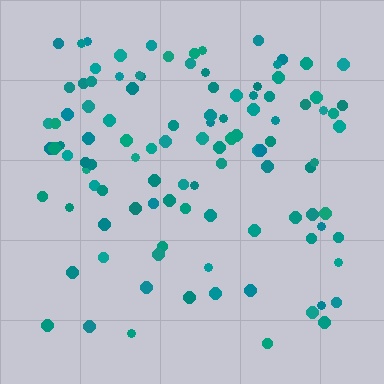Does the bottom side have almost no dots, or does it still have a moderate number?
Still a moderate number, just noticeably fewer than the top.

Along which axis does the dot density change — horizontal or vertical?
Vertical.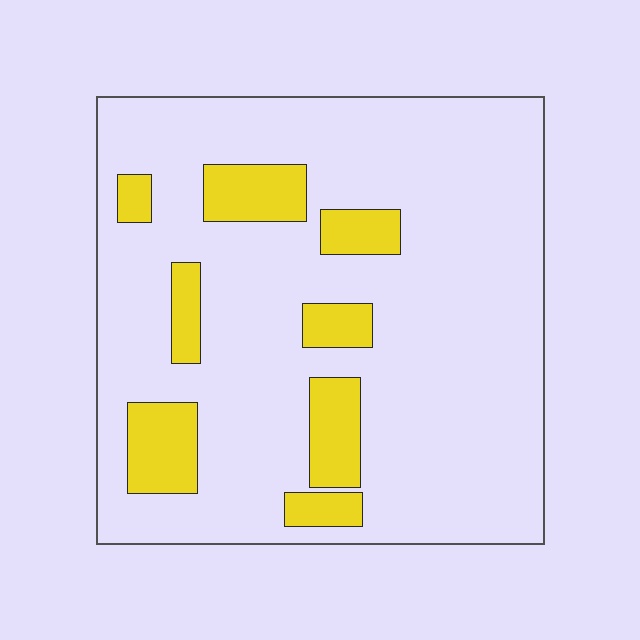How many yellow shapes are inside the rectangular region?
8.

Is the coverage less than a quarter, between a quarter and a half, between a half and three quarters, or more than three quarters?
Less than a quarter.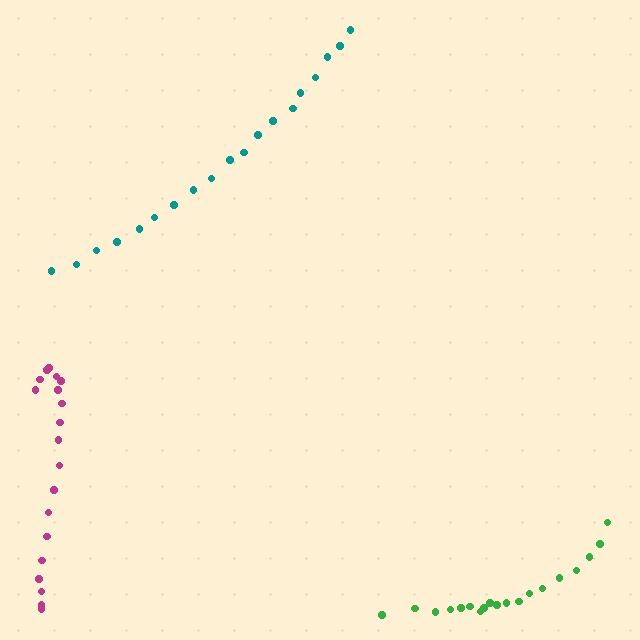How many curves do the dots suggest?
There are 3 distinct paths.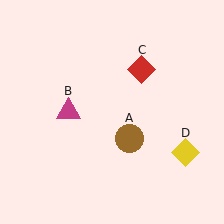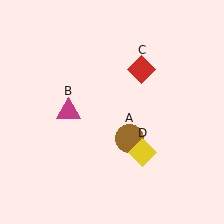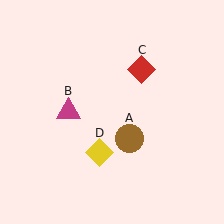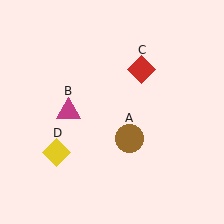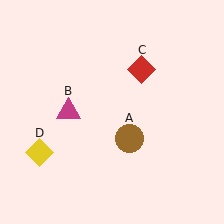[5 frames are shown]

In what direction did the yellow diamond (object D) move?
The yellow diamond (object D) moved left.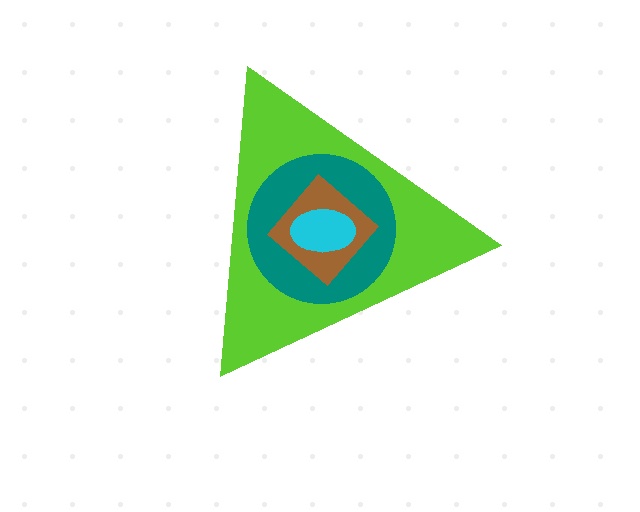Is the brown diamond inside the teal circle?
Yes.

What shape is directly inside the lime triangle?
The teal circle.